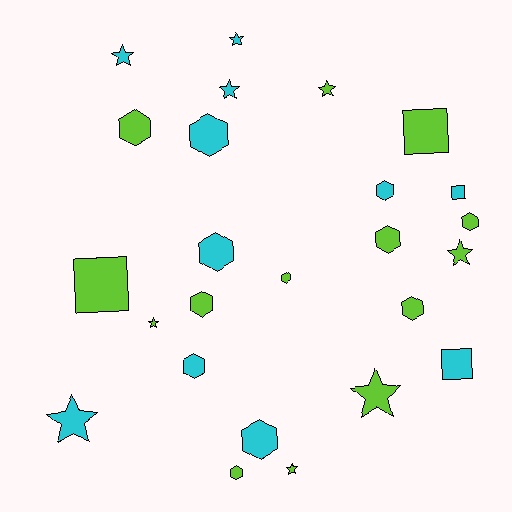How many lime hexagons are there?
There are 7 lime hexagons.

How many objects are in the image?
There are 25 objects.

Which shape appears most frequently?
Hexagon, with 12 objects.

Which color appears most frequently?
Lime, with 14 objects.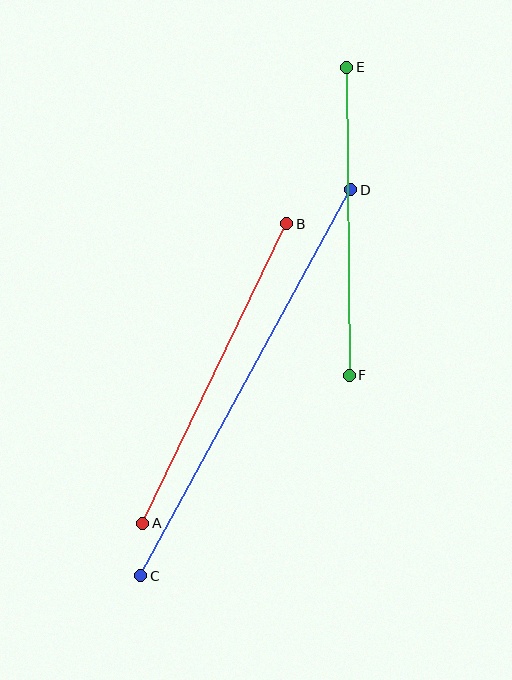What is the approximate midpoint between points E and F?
The midpoint is at approximately (348, 221) pixels.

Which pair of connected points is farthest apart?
Points C and D are farthest apart.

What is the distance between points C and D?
The distance is approximately 439 pixels.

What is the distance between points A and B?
The distance is approximately 332 pixels.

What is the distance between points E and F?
The distance is approximately 308 pixels.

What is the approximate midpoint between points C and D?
The midpoint is at approximately (246, 383) pixels.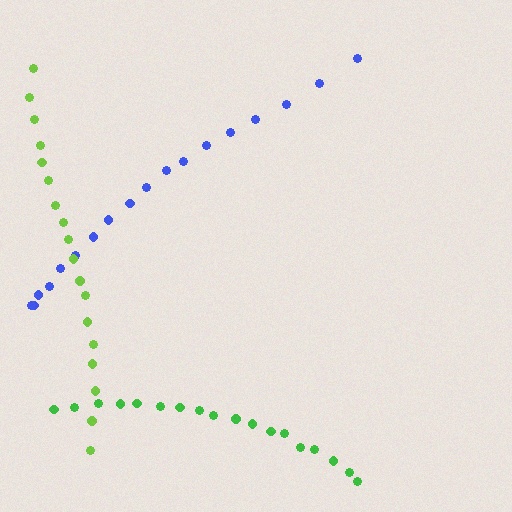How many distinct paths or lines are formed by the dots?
There are 3 distinct paths.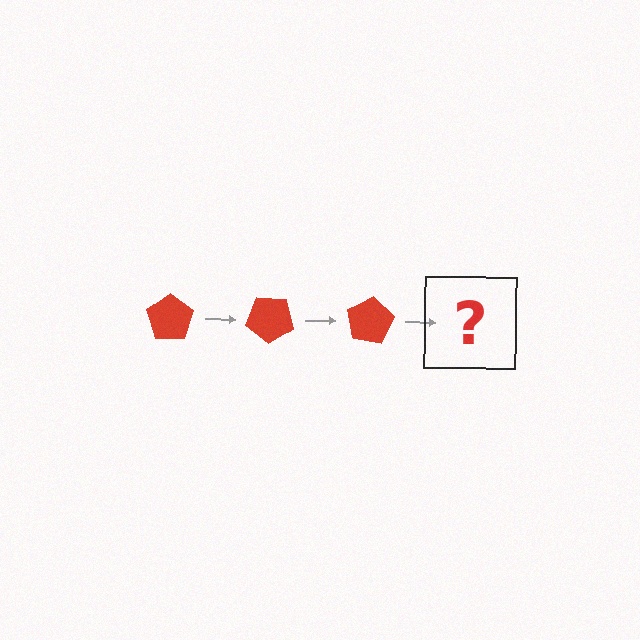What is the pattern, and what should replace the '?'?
The pattern is that the pentagon rotates 40 degrees each step. The '?' should be a red pentagon rotated 120 degrees.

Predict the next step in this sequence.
The next step is a red pentagon rotated 120 degrees.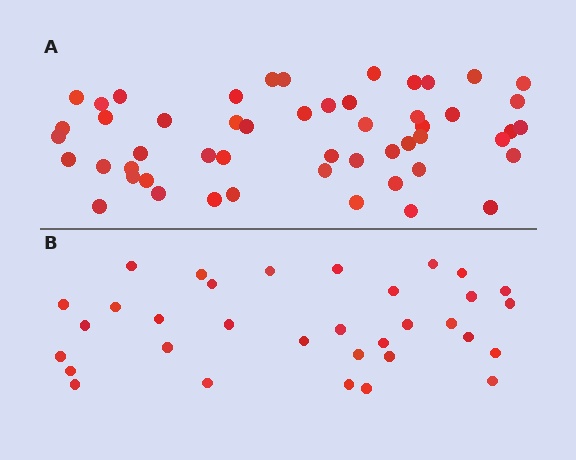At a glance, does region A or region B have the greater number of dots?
Region A (the top region) has more dots.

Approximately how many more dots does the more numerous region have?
Region A has approximately 20 more dots than region B.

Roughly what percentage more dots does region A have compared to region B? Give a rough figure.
About 60% more.